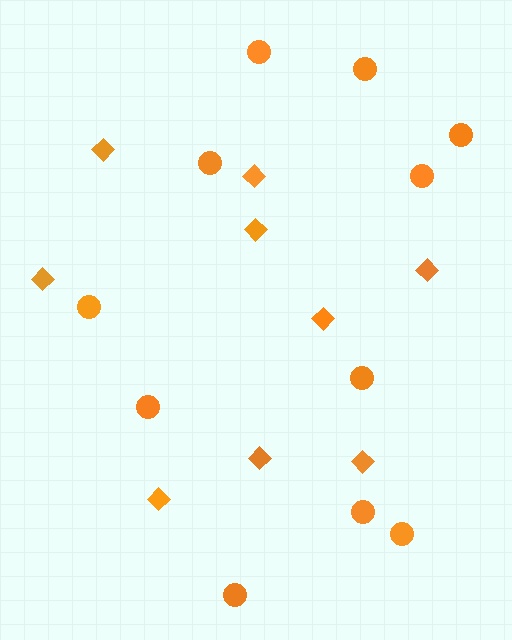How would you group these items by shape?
There are 2 groups: one group of diamonds (9) and one group of circles (11).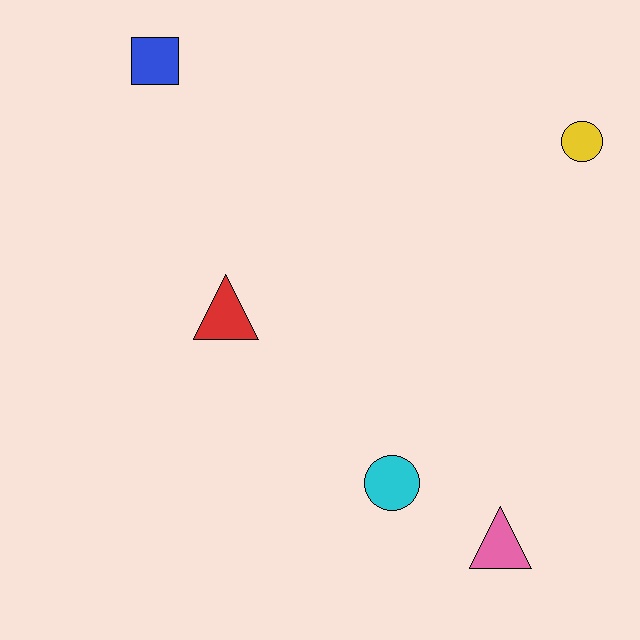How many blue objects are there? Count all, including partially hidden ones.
There is 1 blue object.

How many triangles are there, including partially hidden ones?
There are 2 triangles.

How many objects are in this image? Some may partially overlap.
There are 5 objects.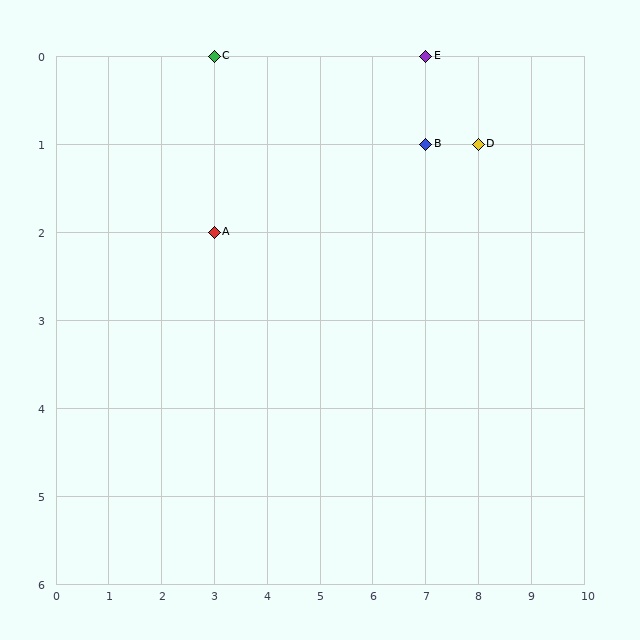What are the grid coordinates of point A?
Point A is at grid coordinates (3, 2).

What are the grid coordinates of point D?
Point D is at grid coordinates (8, 1).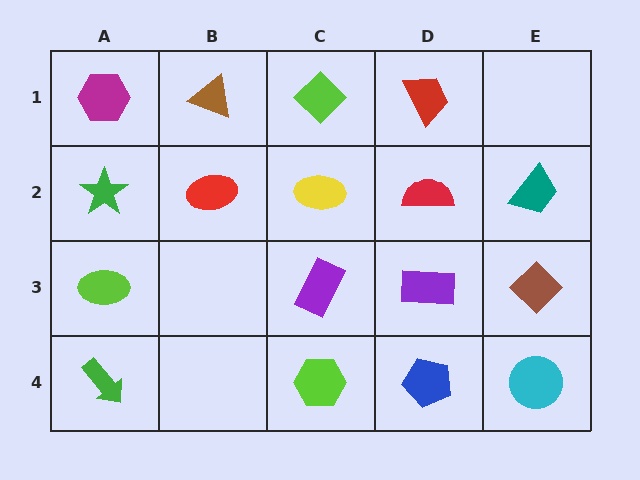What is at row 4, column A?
A green arrow.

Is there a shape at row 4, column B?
No, that cell is empty.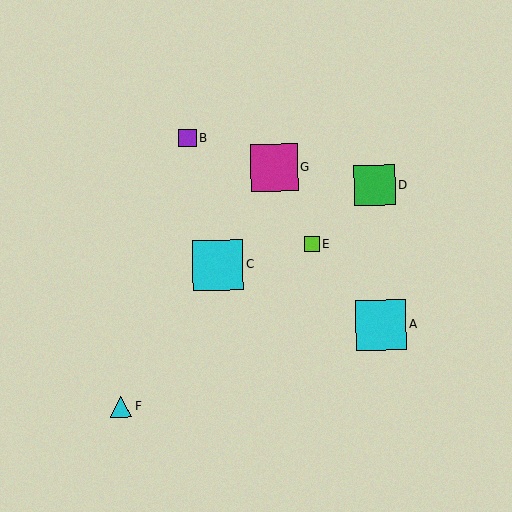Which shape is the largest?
The cyan square (labeled C) is the largest.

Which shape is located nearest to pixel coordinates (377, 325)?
The cyan square (labeled A) at (381, 325) is nearest to that location.